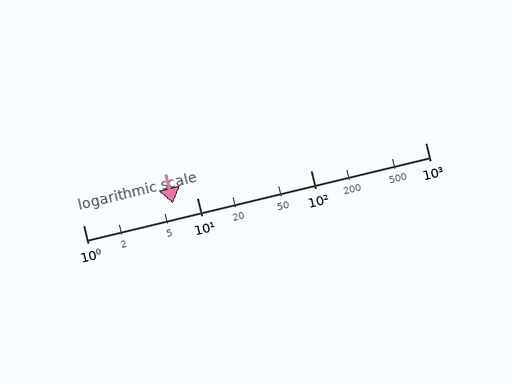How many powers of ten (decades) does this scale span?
The scale spans 3 decades, from 1 to 1000.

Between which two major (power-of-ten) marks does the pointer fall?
The pointer is between 1 and 10.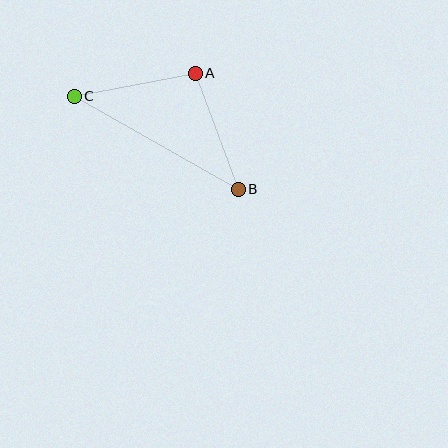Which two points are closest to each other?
Points A and C are closest to each other.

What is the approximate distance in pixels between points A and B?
The distance between A and B is approximately 124 pixels.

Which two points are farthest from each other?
Points B and C are farthest from each other.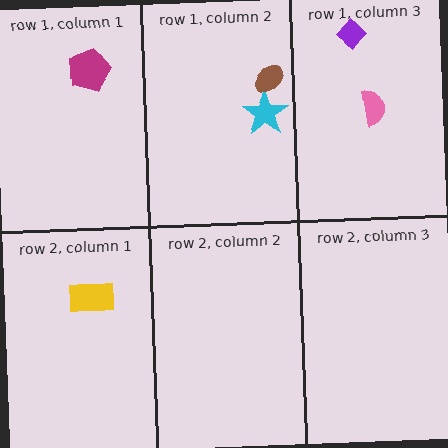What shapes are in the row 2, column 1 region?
The yellow rectangle.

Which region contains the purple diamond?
The row 1, column 3 region.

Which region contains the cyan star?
The row 1, column 2 region.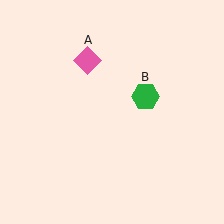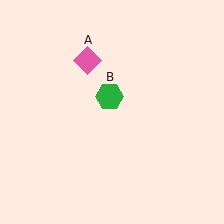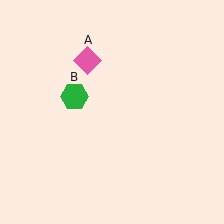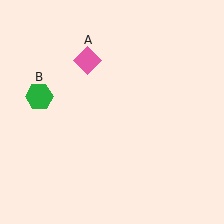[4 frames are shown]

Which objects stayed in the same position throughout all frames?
Pink diamond (object A) remained stationary.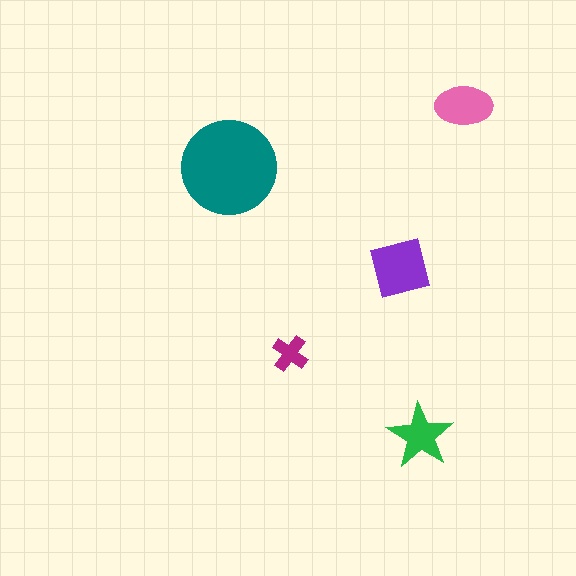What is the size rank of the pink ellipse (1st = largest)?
3rd.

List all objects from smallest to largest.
The magenta cross, the green star, the pink ellipse, the purple square, the teal circle.